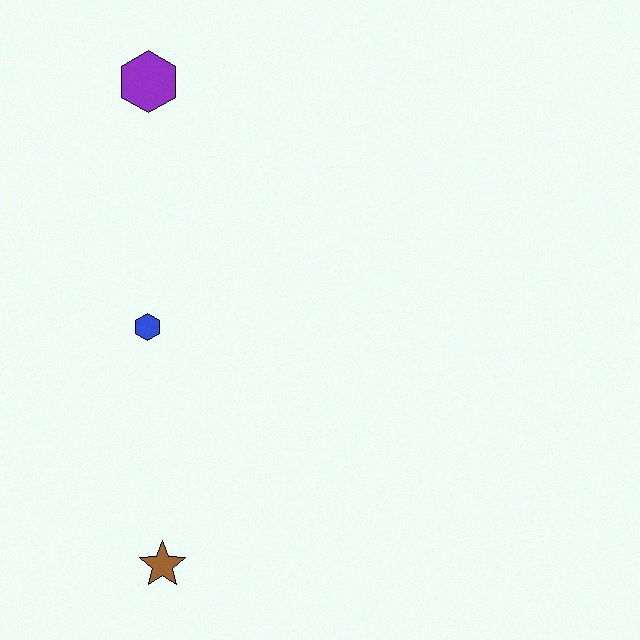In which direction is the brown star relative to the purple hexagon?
The brown star is below the purple hexagon.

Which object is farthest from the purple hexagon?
The brown star is farthest from the purple hexagon.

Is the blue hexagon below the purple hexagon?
Yes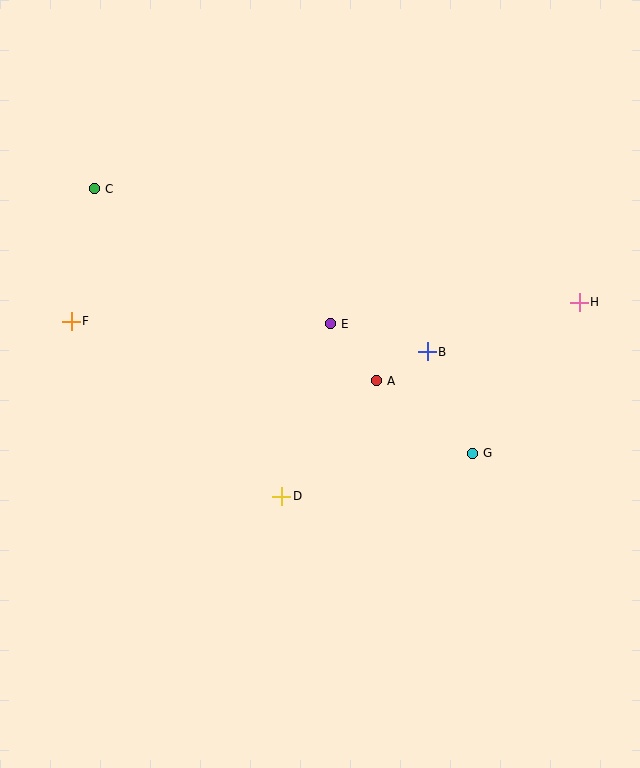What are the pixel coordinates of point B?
Point B is at (427, 352).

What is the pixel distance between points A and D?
The distance between A and D is 149 pixels.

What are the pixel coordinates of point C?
Point C is at (94, 189).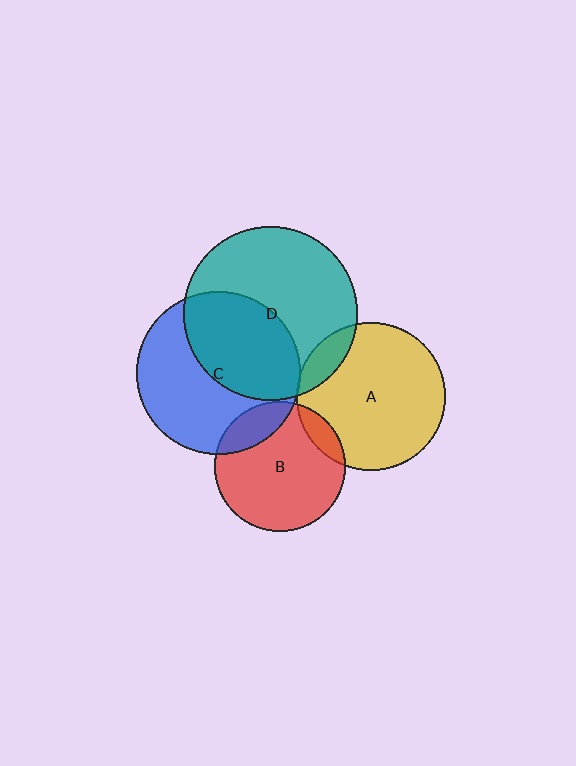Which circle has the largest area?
Circle D (teal).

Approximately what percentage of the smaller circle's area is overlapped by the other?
Approximately 45%.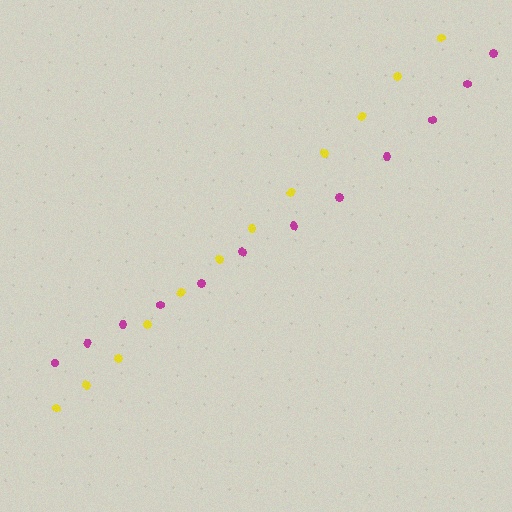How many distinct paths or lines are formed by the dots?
There are 2 distinct paths.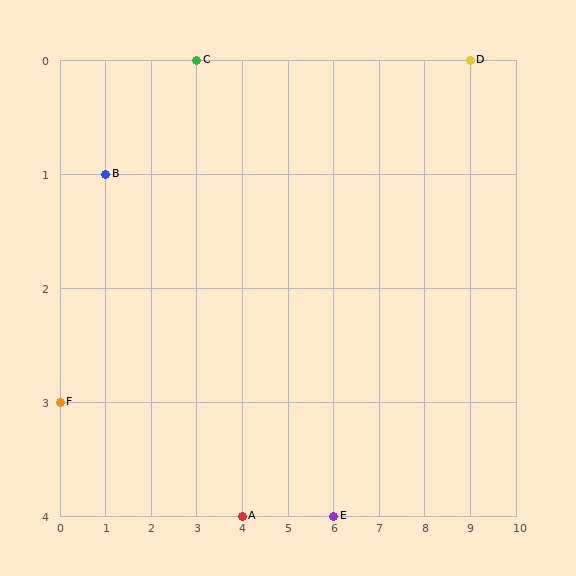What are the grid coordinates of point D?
Point D is at grid coordinates (9, 0).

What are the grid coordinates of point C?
Point C is at grid coordinates (3, 0).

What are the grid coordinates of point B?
Point B is at grid coordinates (1, 1).